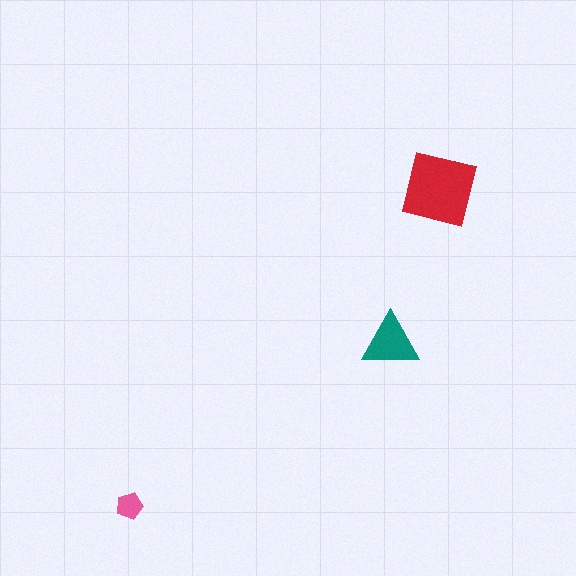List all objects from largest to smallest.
The red square, the teal triangle, the pink pentagon.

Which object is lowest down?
The pink pentagon is bottommost.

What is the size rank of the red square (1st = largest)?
1st.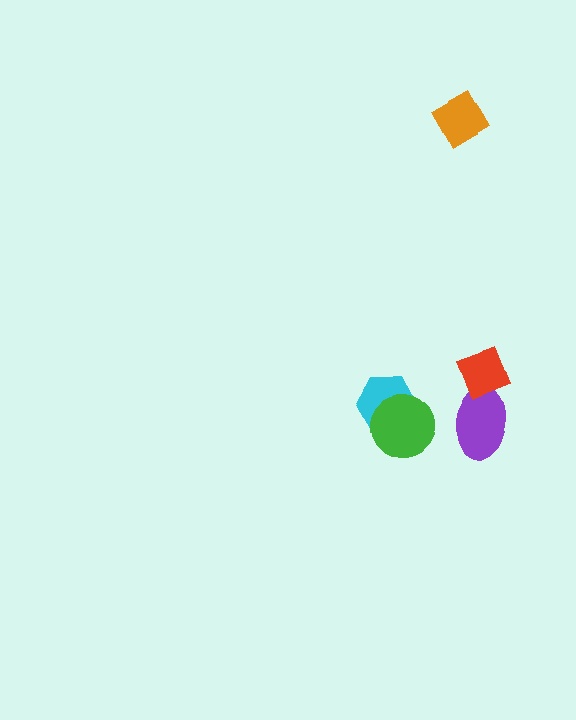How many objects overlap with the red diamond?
1 object overlaps with the red diamond.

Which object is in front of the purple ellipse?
The red diamond is in front of the purple ellipse.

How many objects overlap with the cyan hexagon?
1 object overlaps with the cyan hexagon.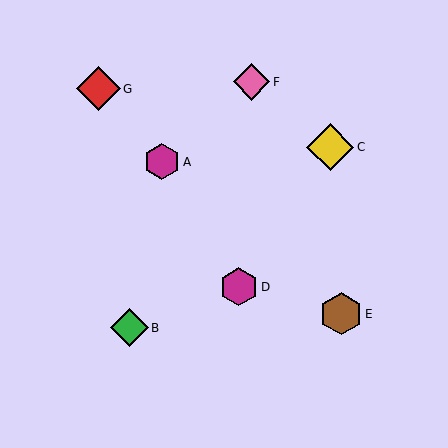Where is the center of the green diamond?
The center of the green diamond is at (129, 328).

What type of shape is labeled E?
Shape E is a brown hexagon.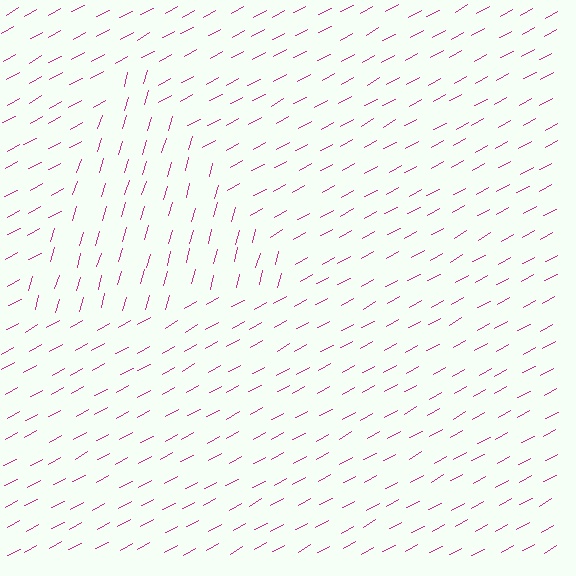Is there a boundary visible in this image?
Yes, there is a texture boundary formed by a change in line orientation.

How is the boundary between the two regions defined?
The boundary is defined purely by a change in line orientation (approximately 45 degrees difference). All lines are the same color and thickness.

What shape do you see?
I see a triangle.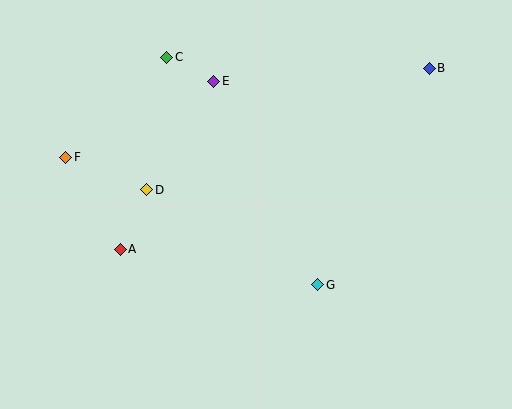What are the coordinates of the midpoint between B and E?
The midpoint between B and E is at (322, 75).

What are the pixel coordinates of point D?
Point D is at (147, 190).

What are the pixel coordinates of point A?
Point A is at (120, 249).